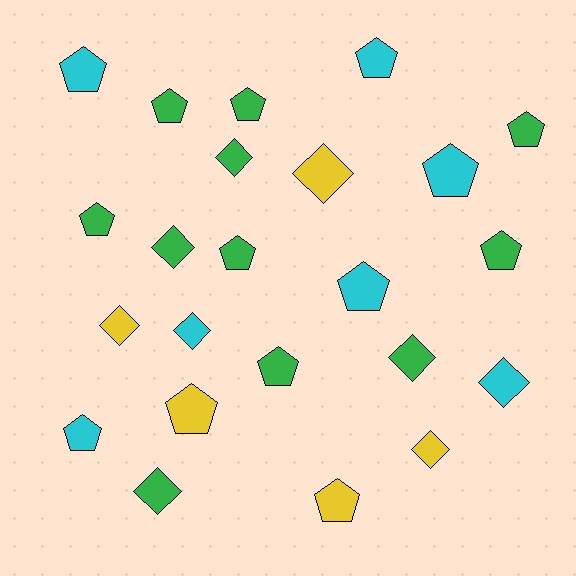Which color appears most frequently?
Green, with 11 objects.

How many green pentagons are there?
There are 7 green pentagons.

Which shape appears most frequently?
Pentagon, with 14 objects.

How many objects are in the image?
There are 23 objects.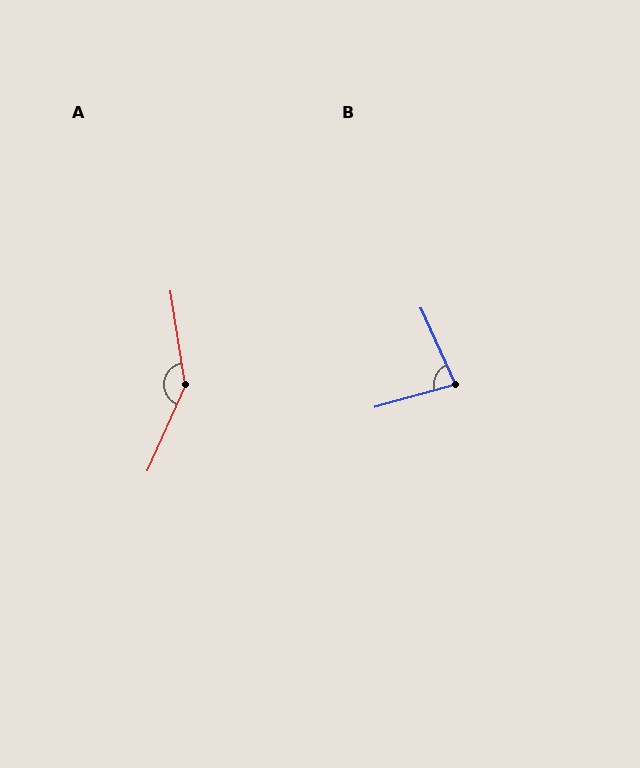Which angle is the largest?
A, at approximately 147 degrees.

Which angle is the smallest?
B, at approximately 81 degrees.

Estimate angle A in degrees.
Approximately 147 degrees.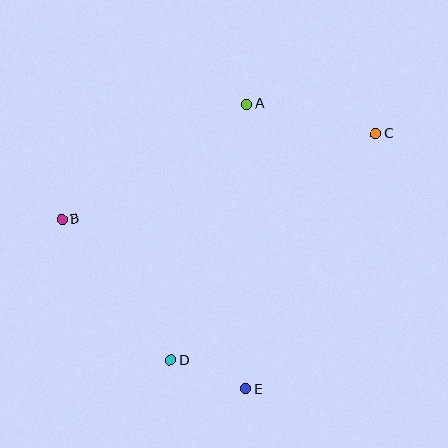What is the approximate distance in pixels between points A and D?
The distance between A and D is approximately 267 pixels.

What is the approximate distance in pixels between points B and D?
The distance between B and D is approximately 178 pixels.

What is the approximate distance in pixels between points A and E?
The distance between A and E is approximately 285 pixels.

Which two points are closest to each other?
Points D and E are closest to each other.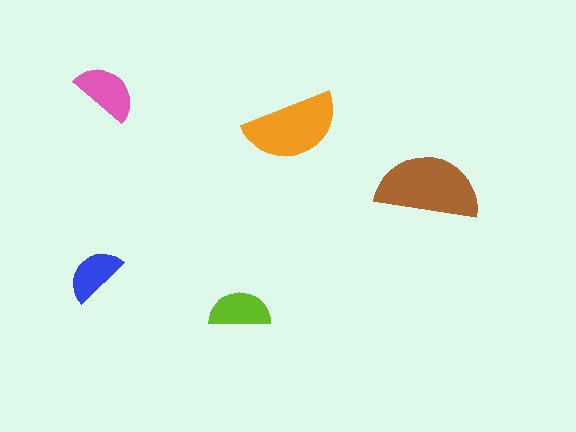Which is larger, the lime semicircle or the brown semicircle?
The brown one.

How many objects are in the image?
There are 5 objects in the image.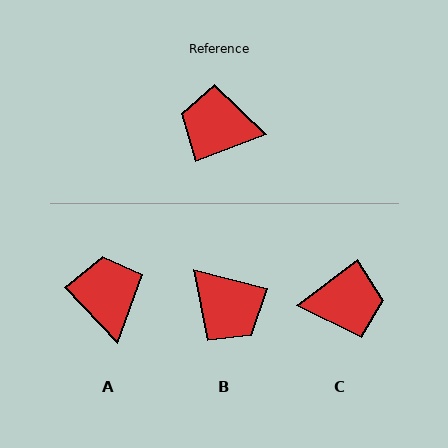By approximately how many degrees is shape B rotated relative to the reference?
Approximately 145 degrees counter-clockwise.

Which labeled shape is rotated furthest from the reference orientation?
C, about 163 degrees away.